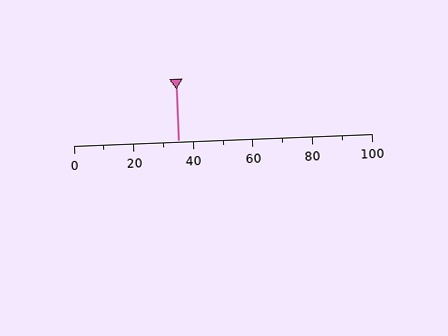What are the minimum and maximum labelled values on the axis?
The axis runs from 0 to 100.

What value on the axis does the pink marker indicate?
The marker indicates approximately 35.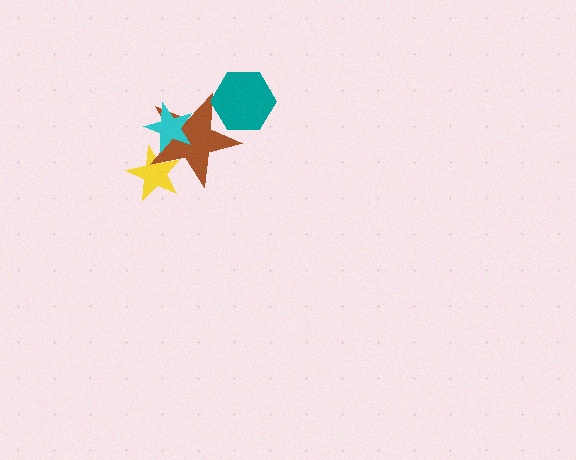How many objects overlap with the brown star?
3 objects overlap with the brown star.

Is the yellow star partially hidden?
Yes, it is partially covered by another shape.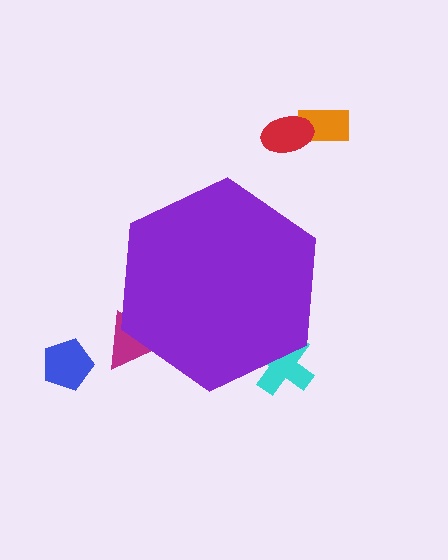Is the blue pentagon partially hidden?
No, the blue pentagon is fully visible.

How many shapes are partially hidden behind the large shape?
2 shapes are partially hidden.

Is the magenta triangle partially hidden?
Yes, the magenta triangle is partially hidden behind the purple hexagon.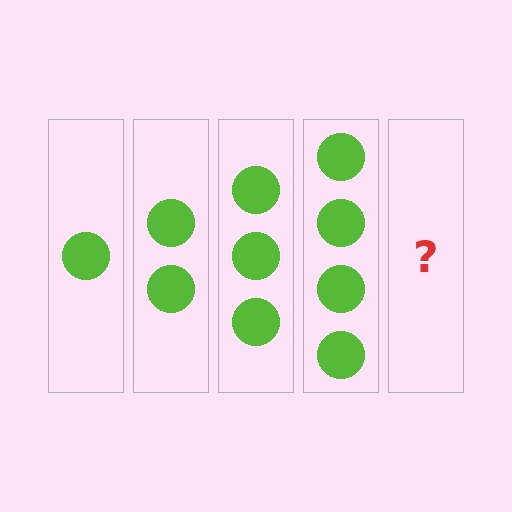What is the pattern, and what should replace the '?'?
The pattern is that each step adds one more circle. The '?' should be 5 circles.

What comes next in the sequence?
The next element should be 5 circles.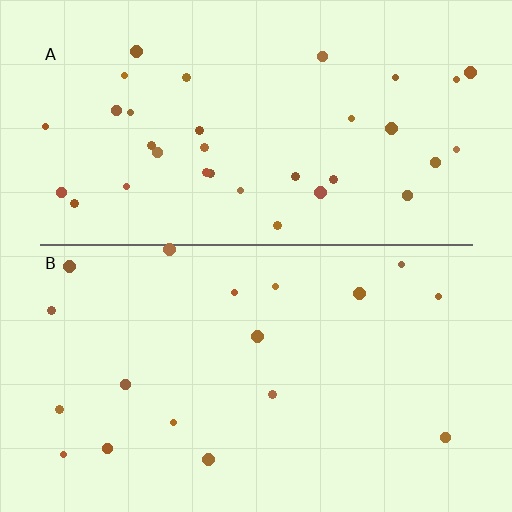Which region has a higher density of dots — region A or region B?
A (the top).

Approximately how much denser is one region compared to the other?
Approximately 1.9× — region A over region B.